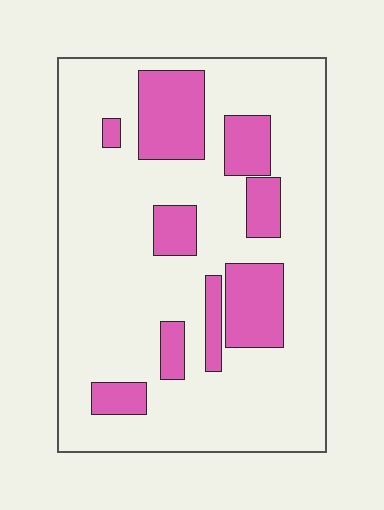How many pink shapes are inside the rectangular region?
9.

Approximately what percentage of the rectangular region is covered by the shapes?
Approximately 20%.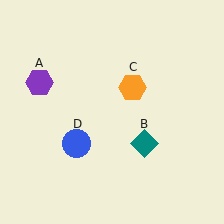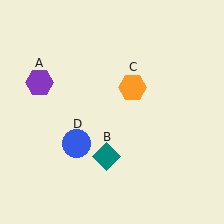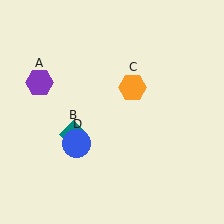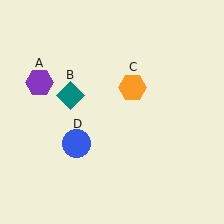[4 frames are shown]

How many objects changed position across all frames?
1 object changed position: teal diamond (object B).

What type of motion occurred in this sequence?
The teal diamond (object B) rotated clockwise around the center of the scene.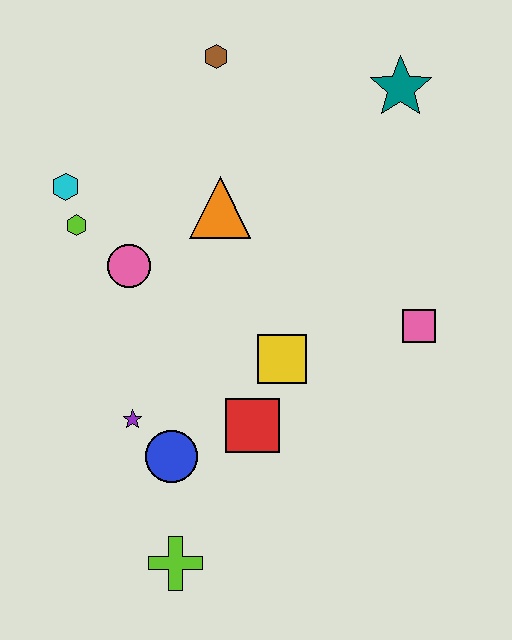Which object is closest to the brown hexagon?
The orange triangle is closest to the brown hexagon.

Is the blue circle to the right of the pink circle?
Yes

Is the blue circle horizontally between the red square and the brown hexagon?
No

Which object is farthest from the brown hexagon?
The lime cross is farthest from the brown hexagon.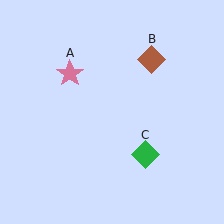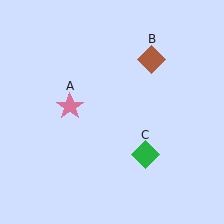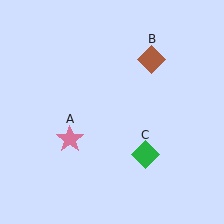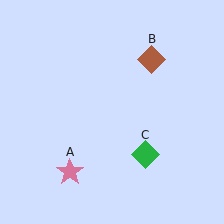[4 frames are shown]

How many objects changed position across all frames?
1 object changed position: pink star (object A).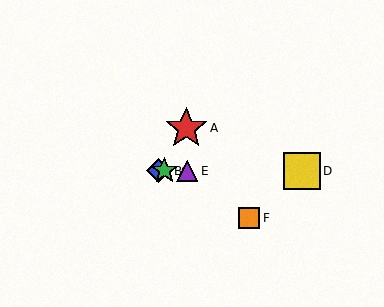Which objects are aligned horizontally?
Objects B, C, D, E are aligned horizontally.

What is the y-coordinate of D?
Object D is at y≈171.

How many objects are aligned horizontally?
4 objects (B, C, D, E) are aligned horizontally.